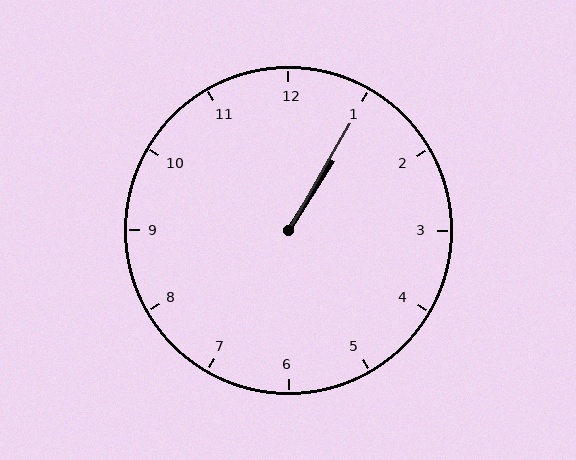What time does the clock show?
1:05.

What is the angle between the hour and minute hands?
Approximately 2 degrees.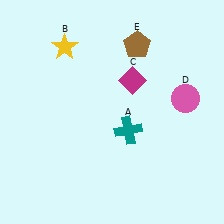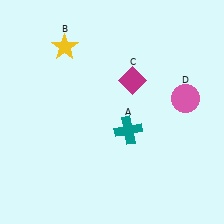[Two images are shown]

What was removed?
The brown pentagon (E) was removed in Image 2.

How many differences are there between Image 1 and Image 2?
There is 1 difference between the two images.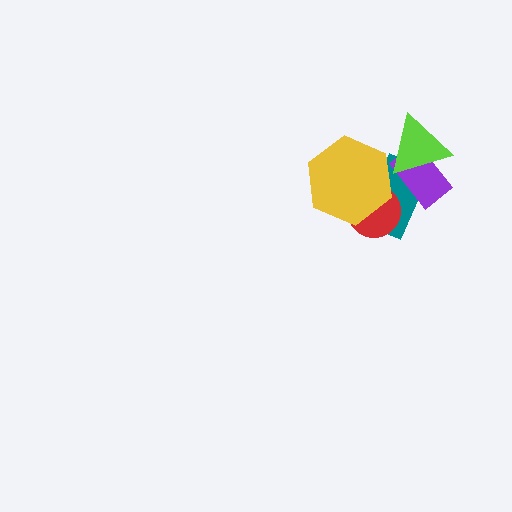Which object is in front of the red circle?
The yellow hexagon is in front of the red circle.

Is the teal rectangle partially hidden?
Yes, it is partially covered by another shape.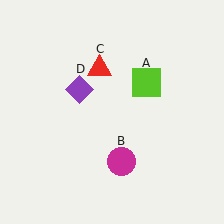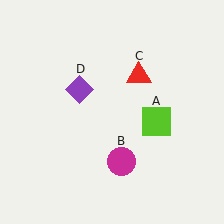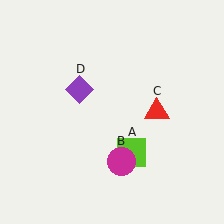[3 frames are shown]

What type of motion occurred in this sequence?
The lime square (object A), red triangle (object C) rotated clockwise around the center of the scene.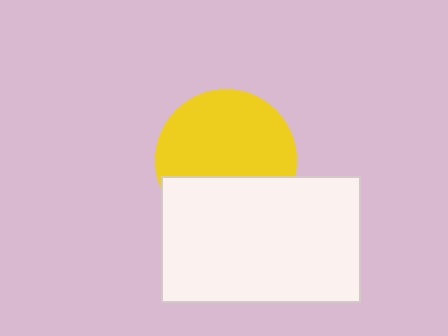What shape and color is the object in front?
The object in front is a white rectangle.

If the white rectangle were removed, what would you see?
You would see the complete yellow circle.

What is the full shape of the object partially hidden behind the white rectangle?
The partially hidden object is a yellow circle.